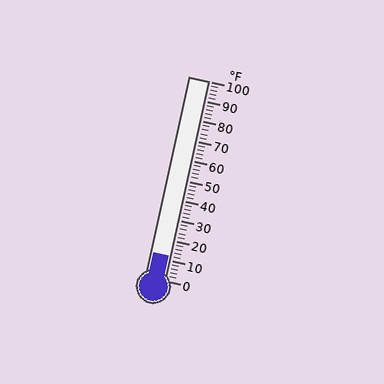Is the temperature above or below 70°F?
The temperature is below 70°F.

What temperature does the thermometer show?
The thermometer shows approximately 12°F.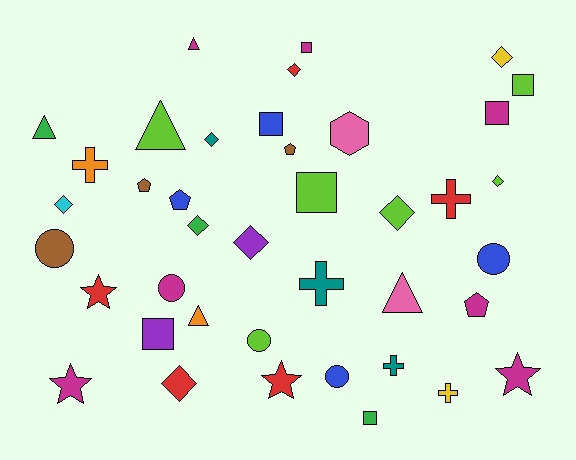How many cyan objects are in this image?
There is 1 cyan object.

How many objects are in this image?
There are 40 objects.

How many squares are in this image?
There are 7 squares.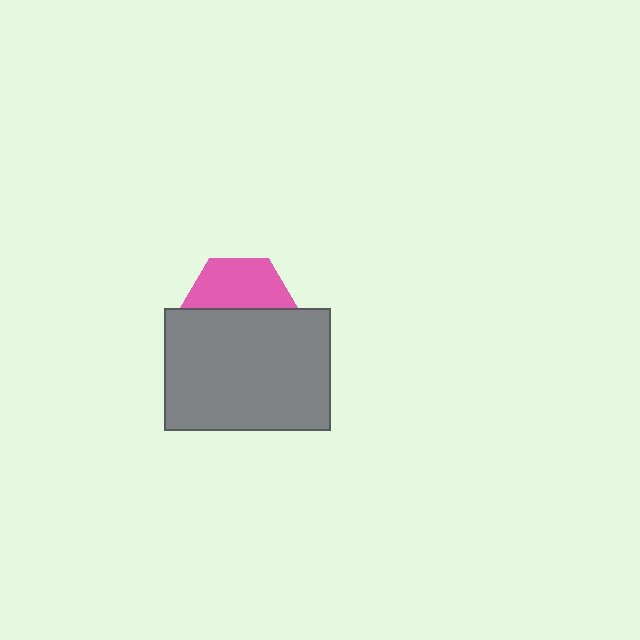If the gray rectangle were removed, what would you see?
You would see the complete pink hexagon.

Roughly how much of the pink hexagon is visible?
About half of it is visible (roughly 47%).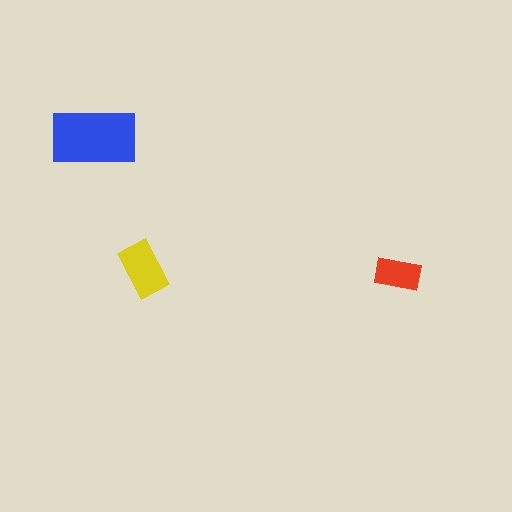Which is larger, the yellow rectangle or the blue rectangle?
The blue one.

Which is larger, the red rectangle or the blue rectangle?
The blue one.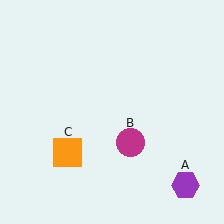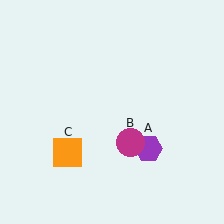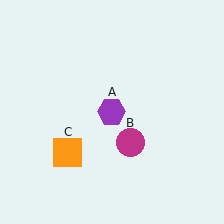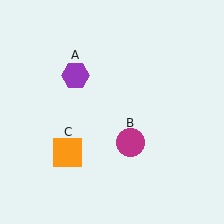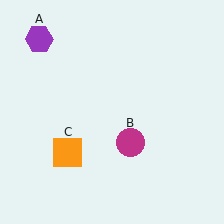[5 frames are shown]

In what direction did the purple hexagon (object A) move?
The purple hexagon (object A) moved up and to the left.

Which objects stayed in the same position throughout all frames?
Magenta circle (object B) and orange square (object C) remained stationary.